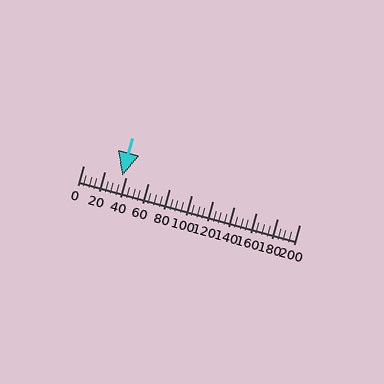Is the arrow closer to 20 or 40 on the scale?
The arrow is closer to 40.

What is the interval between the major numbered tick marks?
The major tick marks are spaced 20 units apart.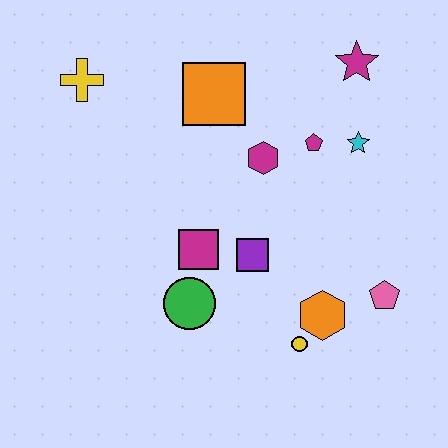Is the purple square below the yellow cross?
Yes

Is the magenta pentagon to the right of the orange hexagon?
No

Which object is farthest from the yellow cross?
The pink pentagon is farthest from the yellow cross.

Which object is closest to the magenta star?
The cyan star is closest to the magenta star.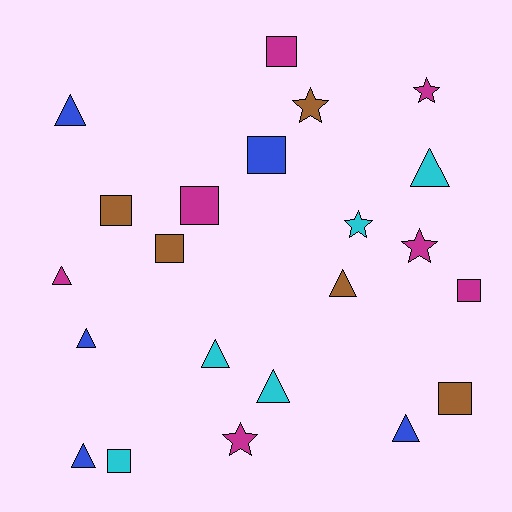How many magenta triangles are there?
There is 1 magenta triangle.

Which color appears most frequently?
Magenta, with 7 objects.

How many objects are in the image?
There are 22 objects.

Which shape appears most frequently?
Triangle, with 9 objects.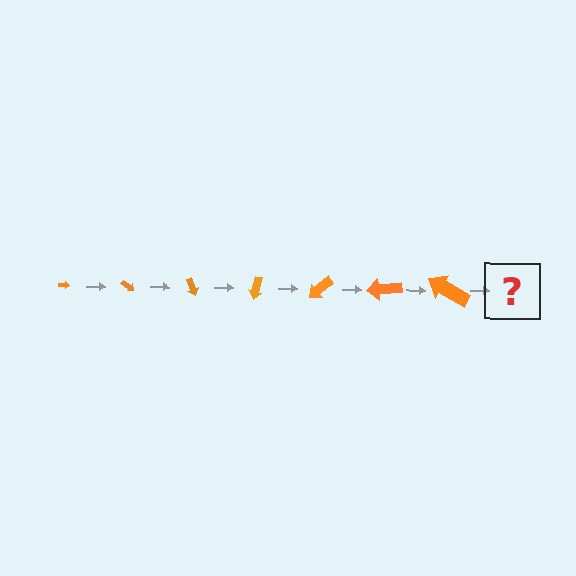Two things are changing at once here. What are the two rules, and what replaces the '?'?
The two rules are that the arrow grows larger each step and it rotates 35 degrees each step. The '?' should be an arrow, larger than the previous one and rotated 245 degrees from the start.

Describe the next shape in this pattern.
It should be an arrow, larger than the previous one and rotated 245 degrees from the start.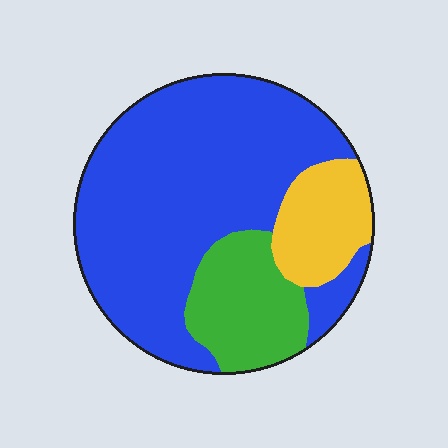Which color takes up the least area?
Yellow, at roughly 15%.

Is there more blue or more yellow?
Blue.